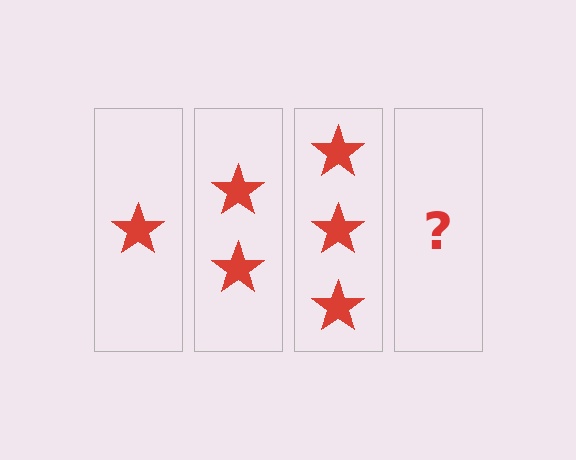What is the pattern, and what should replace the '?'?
The pattern is that each step adds one more star. The '?' should be 4 stars.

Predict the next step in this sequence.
The next step is 4 stars.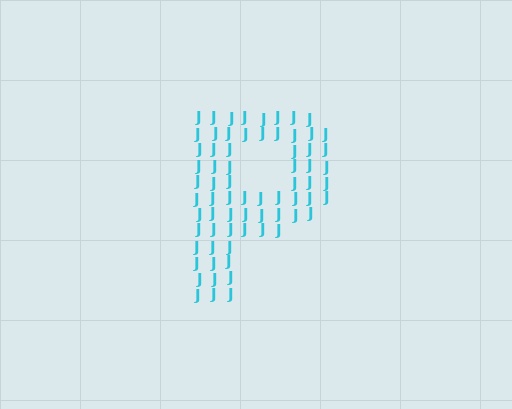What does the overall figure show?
The overall figure shows the letter P.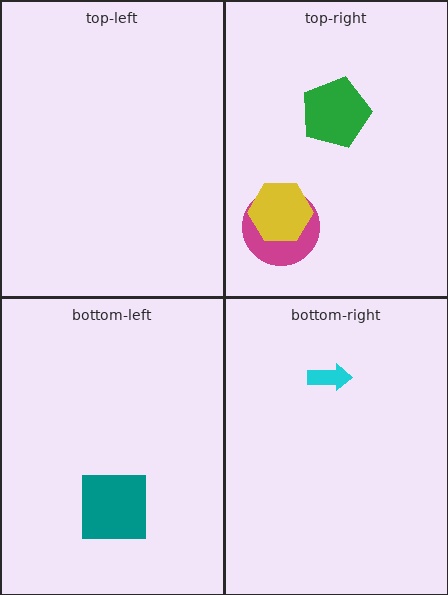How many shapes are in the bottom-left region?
1.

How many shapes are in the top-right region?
3.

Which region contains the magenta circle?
The top-right region.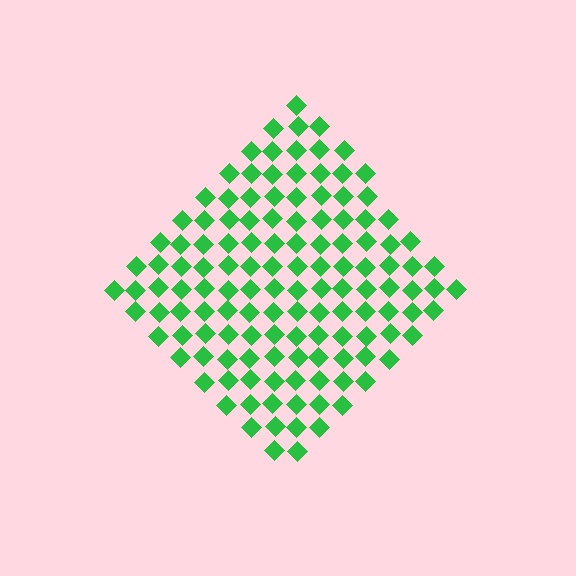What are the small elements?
The small elements are diamonds.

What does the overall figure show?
The overall figure shows a diamond.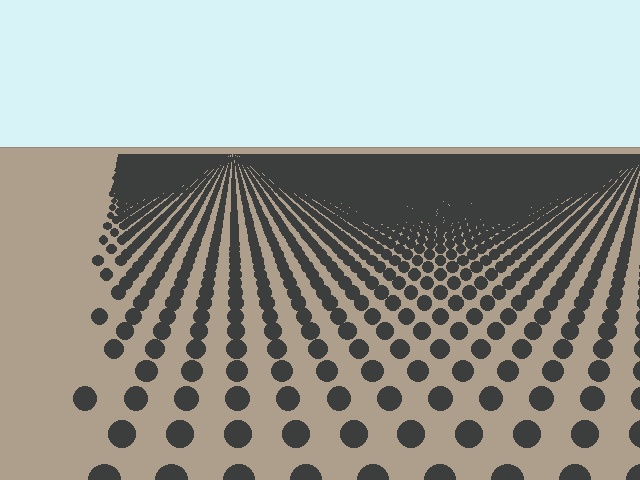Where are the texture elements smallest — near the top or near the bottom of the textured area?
Near the top.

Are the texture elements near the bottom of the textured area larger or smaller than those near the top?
Larger. Near the bottom, elements are closer to the viewer and appear at a bigger on-screen size.